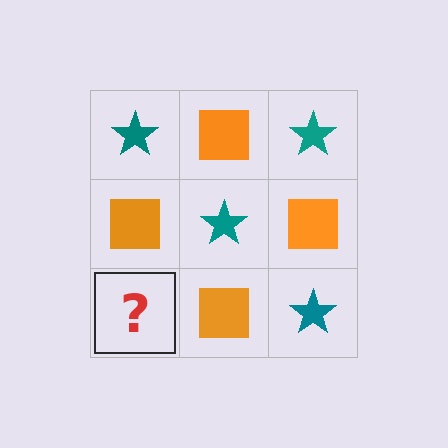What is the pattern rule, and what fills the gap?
The rule is that it alternates teal star and orange square in a checkerboard pattern. The gap should be filled with a teal star.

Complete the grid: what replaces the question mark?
The question mark should be replaced with a teal star.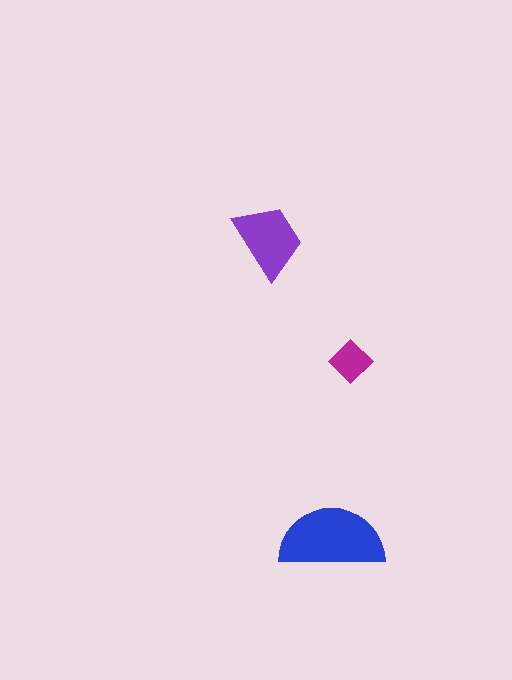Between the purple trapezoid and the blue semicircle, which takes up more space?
The blue semicircle.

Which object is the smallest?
The magenta diamond.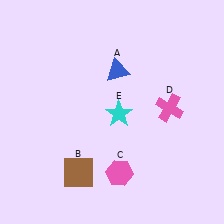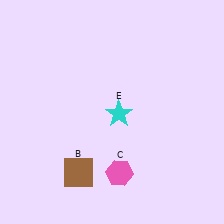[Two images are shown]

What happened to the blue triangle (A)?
The blue triangle (A) was removed in Image 2. It was in the top-right area of Image 1.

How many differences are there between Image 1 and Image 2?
There are 2 differences between the two images.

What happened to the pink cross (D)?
The pink cross (D) was removed in Image 2. It was in the top-right area of Image 1.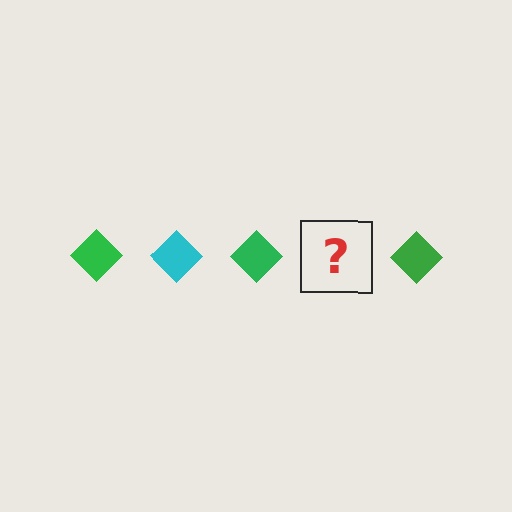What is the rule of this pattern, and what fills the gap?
The rule is that the pattern cycles through green, cyan diamonds. The gap should be filled with a cyan diamond.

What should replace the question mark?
The question mark should be replaced with a cyan diamond.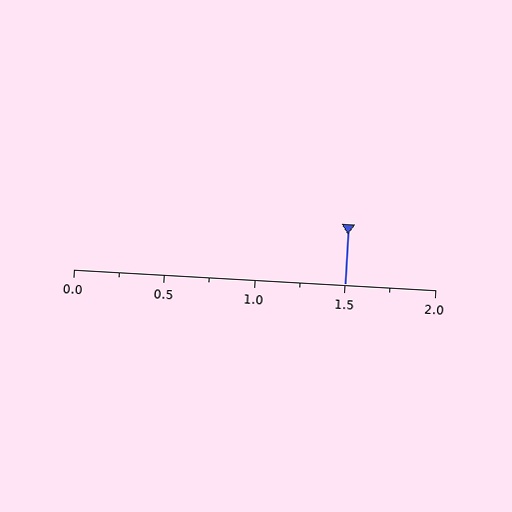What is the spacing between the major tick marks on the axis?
The major ticks are spaced 0.5 apart.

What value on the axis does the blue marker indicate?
The marker indicates approximately 1.5.